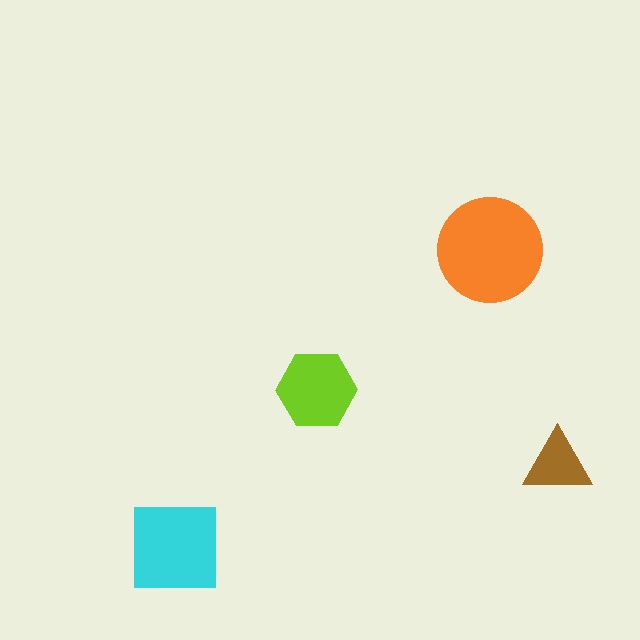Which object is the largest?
The orange circle.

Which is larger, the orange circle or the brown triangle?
The orange circle.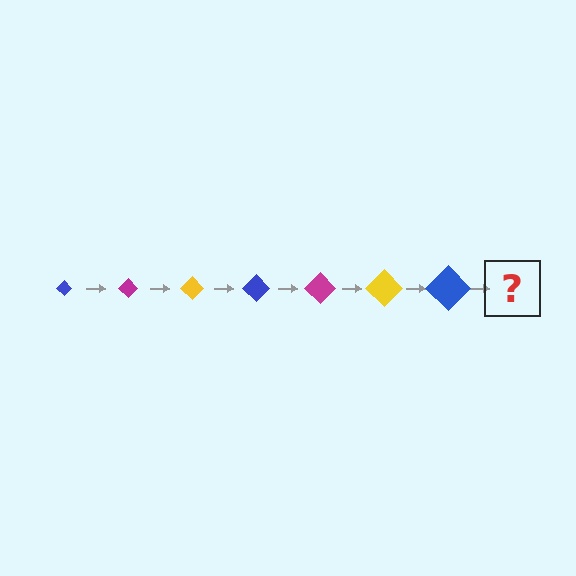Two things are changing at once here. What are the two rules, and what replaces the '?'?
The two rules are that the diamond grows larger each step and the color cycles through blue, magenta, and yellow. The '?' should be a magenta diamond, larger than the previous one.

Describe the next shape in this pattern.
It should be a magenta diamond, larger than the previous one.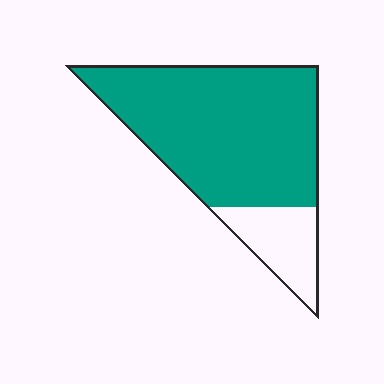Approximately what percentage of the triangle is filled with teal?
Approximately 80%.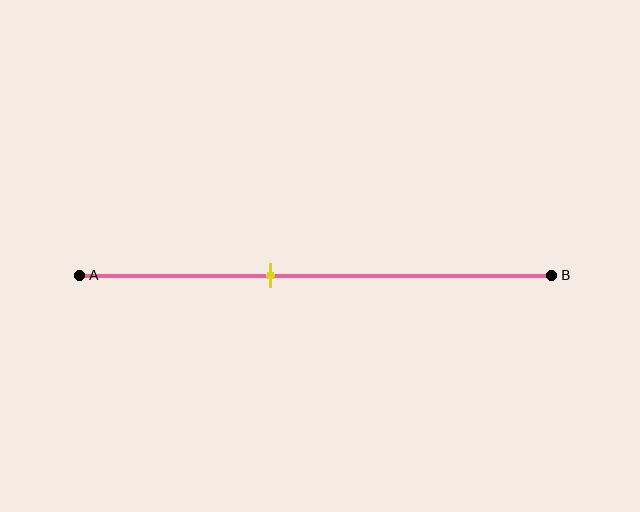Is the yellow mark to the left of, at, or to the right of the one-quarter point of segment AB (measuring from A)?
The yellow mark is to the right of the one-quarter point of segment AB.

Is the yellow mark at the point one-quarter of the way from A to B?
No, the mark is at about 40% from A, not at the 25% one-quarter point.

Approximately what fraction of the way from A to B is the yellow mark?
The yellow mark is approximately 40% of the way from A to B.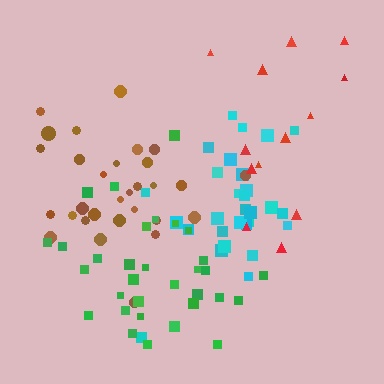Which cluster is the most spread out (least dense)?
Red.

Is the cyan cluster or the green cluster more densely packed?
Cyan.